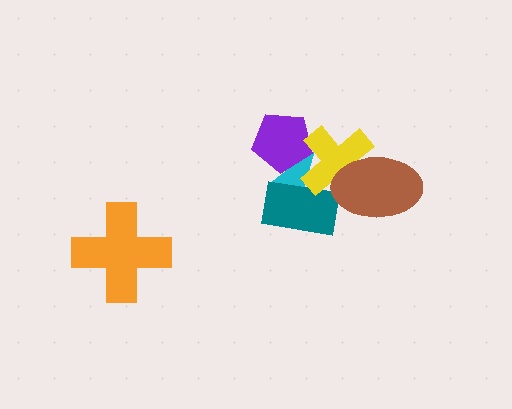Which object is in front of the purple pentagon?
The yellow cross is in front of the purple pentagon.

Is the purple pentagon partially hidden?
Yes, it is partially covered by another shape.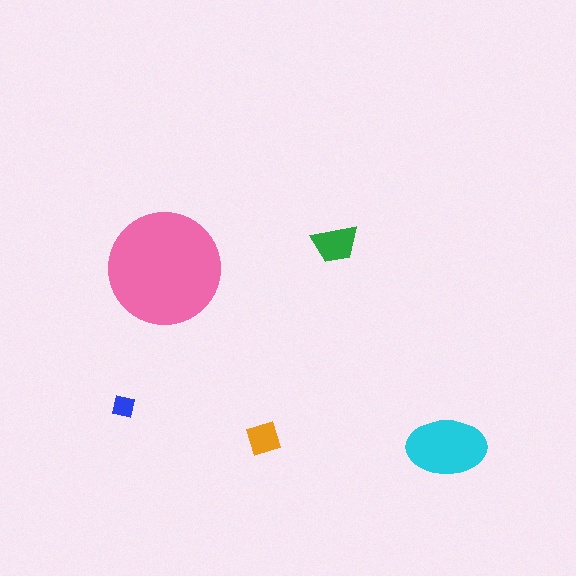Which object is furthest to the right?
The cyan ellipse is rightmost.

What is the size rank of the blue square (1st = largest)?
5th.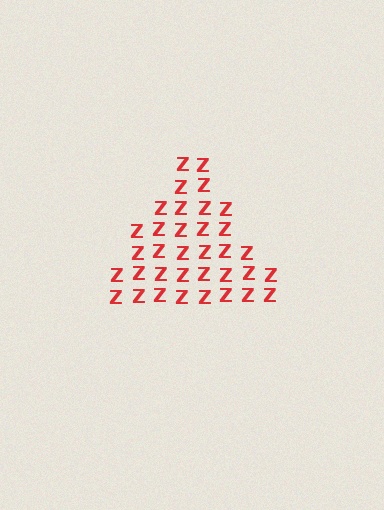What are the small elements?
The small elements are letter Z's.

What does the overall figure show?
The overall figure shows a triangle.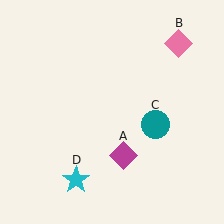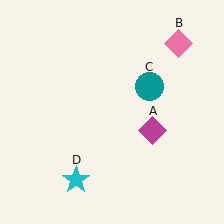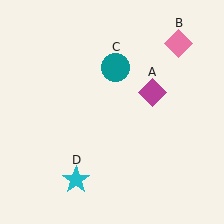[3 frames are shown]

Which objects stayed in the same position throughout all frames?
Pink diamond (object B) and cyan star (object D) remained stationary.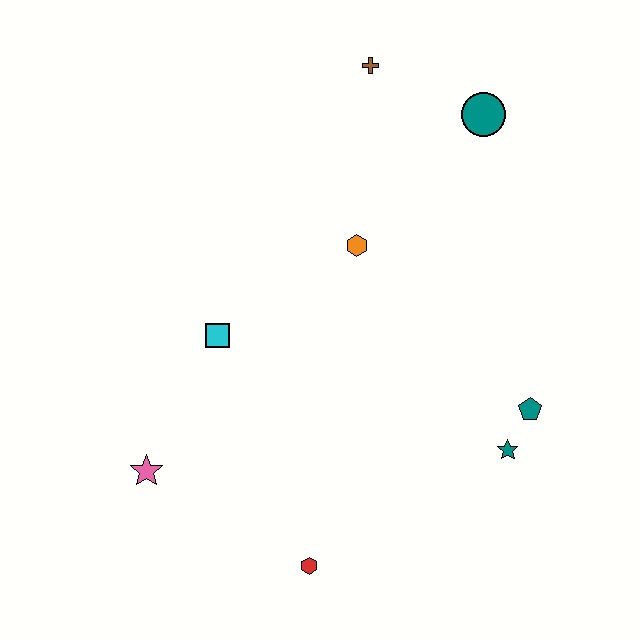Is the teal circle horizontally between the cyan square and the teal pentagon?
Yes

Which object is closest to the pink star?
The cyan square is closest to the pink star.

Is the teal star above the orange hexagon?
No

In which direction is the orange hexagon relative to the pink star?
The orange hexagon is above the pink star.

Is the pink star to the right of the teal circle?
No